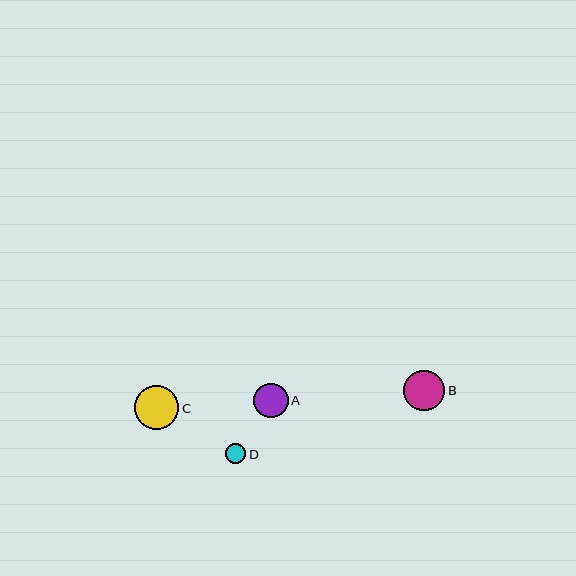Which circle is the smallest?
Circle D is the smallest with a size of approximately 20 pixels.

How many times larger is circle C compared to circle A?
Circle C is approximately 1.3 times the size of circle A.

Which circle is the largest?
Circle C is the largest with a size of approximately 44 pixels.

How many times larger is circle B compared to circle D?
Circle B is approximately 2.0 times the size of circle D.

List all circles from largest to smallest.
From largest to smallest: C, B, A, D.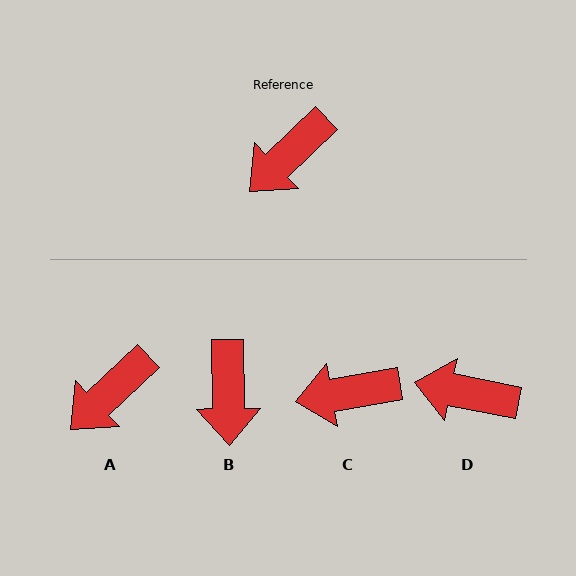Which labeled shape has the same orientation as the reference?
A.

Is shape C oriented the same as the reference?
No, it is off by about 34 degrees.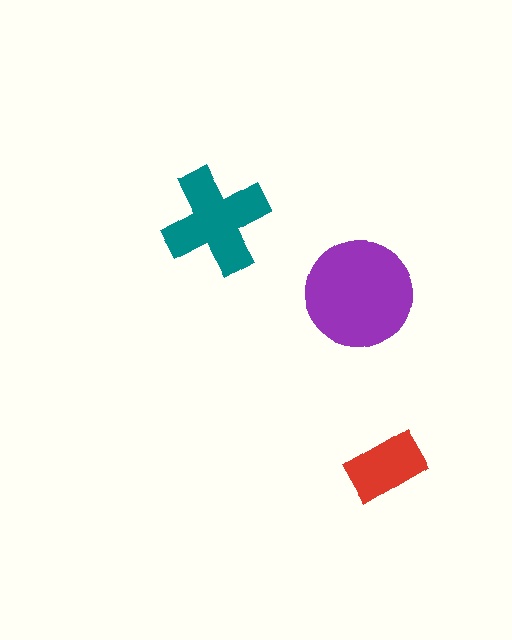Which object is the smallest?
The red rectangle.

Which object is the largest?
The purple circle.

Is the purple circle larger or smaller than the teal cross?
Larger.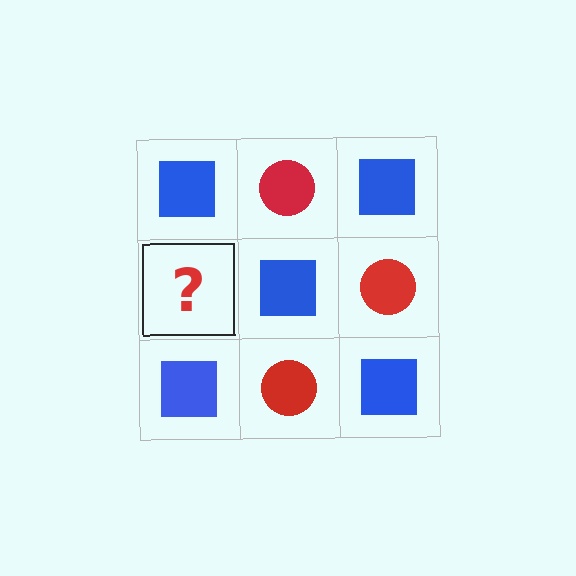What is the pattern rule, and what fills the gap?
The rule is that it alternates blue square and red circle in a checkerboard pattern. The gap should be filled with a red circle.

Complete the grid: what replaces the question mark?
The question mark should be replaced with a red circle.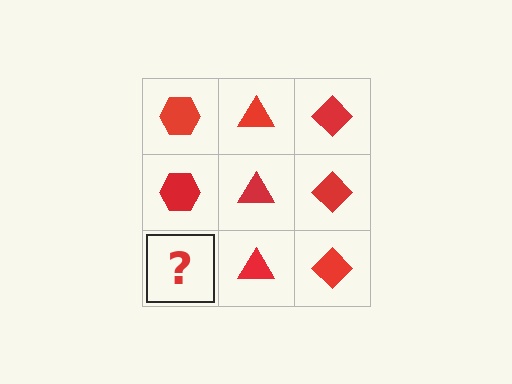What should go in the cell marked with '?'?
The missing cell should contain a red hexagon.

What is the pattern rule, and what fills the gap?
The rule is that each column has a consistent shape. The gap should be filled with a red hexagon.